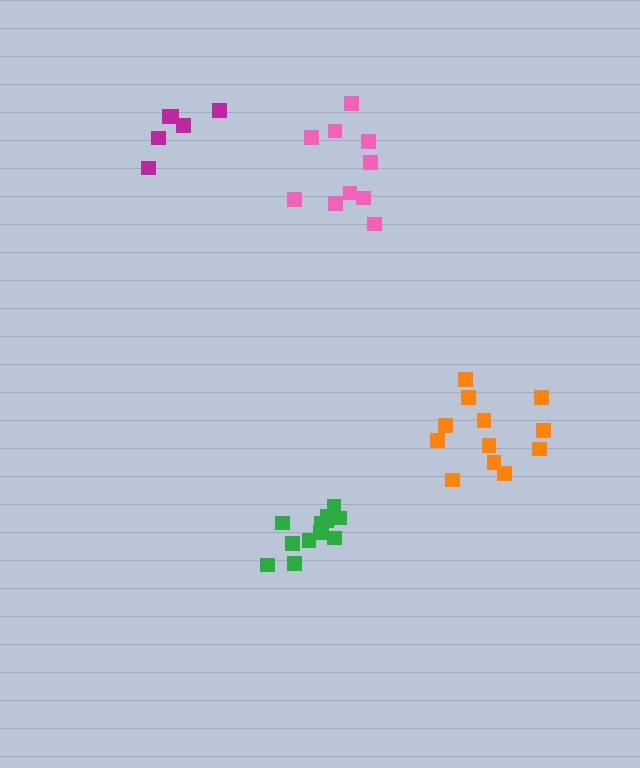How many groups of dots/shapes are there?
There are 4 groups.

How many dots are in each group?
Group 1: 10 dots, Group 2: 12 dots, Group 3: 12 dots, Group 4: 6 dots (40 total).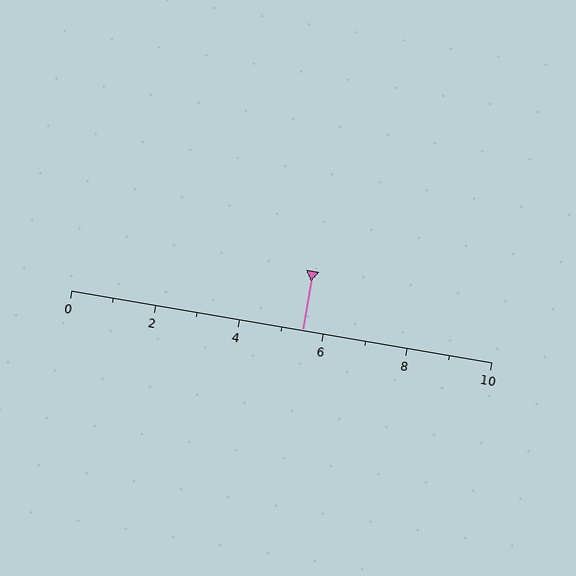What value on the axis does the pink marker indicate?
The marker indicates approximately 5.5.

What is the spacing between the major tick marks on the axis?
The major ticks are spaced 2 apart.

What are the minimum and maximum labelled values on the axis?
The axis runs from 0 to 10.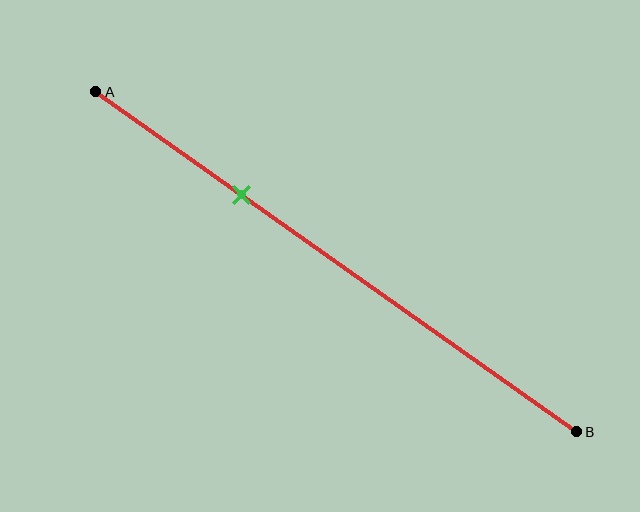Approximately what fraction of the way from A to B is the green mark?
The green mark is approximately 30% of the way from A to B.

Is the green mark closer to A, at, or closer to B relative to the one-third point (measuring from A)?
The green mark is closer to point A than the one-third point of segment AB.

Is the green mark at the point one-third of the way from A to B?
No, the mark is at about 30% from A, not at the 33% one-third point.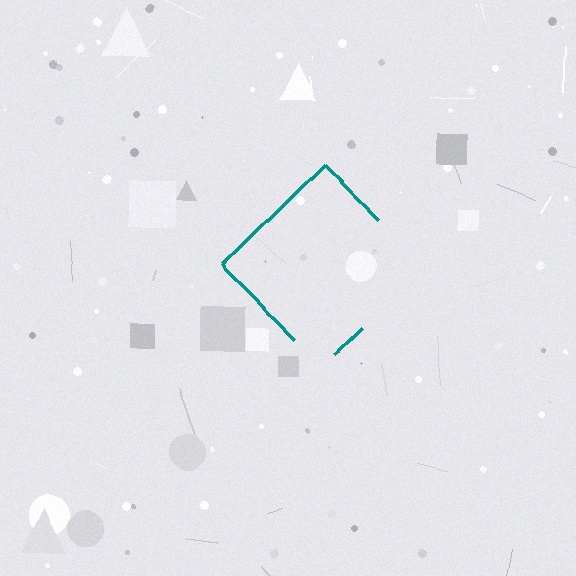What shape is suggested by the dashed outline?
The dashed outline suggests a diamond.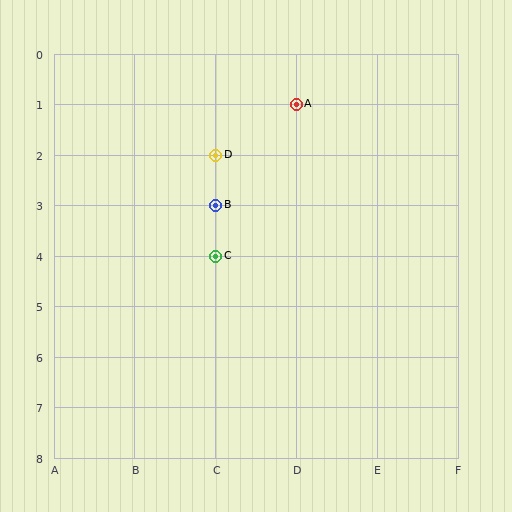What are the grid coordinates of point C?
Point C is at grid coordinates (C, 4).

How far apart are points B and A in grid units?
Points B and A are 1 column and 2 rows apart (about 2.2 grid units diagonally).